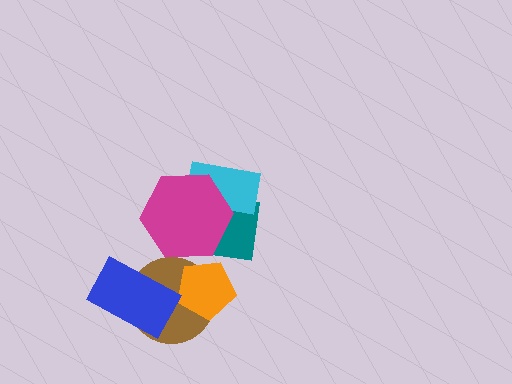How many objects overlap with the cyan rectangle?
2 objects overlap with the cyan rectangle.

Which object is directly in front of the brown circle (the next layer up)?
The orange pentagon is directly in front of the brown circle.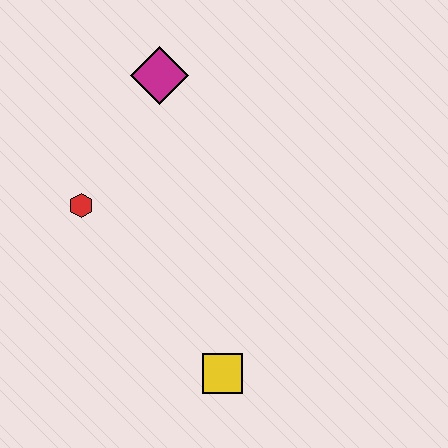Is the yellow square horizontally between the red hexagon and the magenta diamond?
No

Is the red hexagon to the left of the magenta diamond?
Yes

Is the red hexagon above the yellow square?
Yes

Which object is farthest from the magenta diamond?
The yellow square is farthest from the magenta diamond.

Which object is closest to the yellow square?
The red hexagon is closest to the yellow square.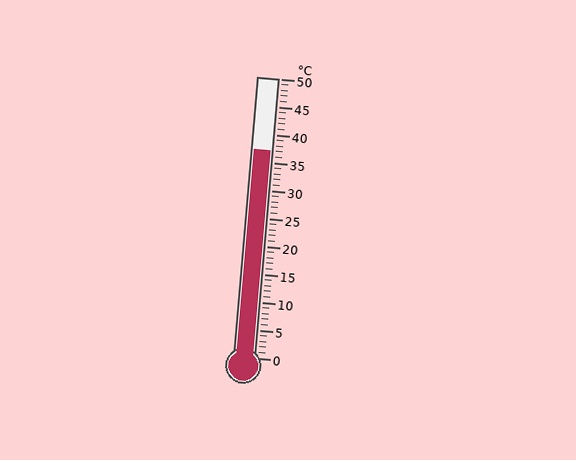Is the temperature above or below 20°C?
The temperature is above 20°C.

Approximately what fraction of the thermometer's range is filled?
The thermometer is filled to approximately 75% of its range.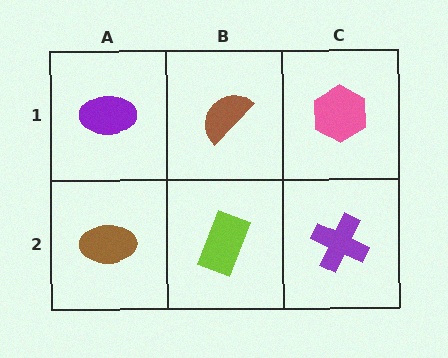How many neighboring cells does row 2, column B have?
3.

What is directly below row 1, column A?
A brown ellipse.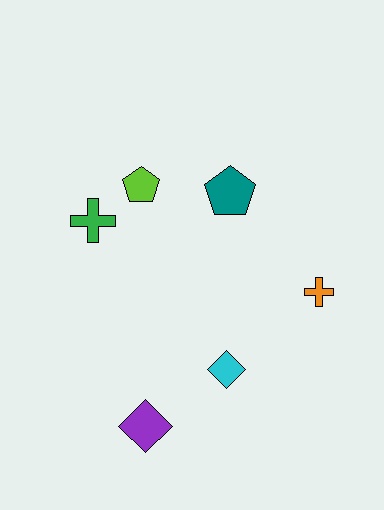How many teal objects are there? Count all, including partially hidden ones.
There is 1 teal object.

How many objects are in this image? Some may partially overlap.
There are 6 objects.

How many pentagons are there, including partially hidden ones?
There are 2 pentagons.